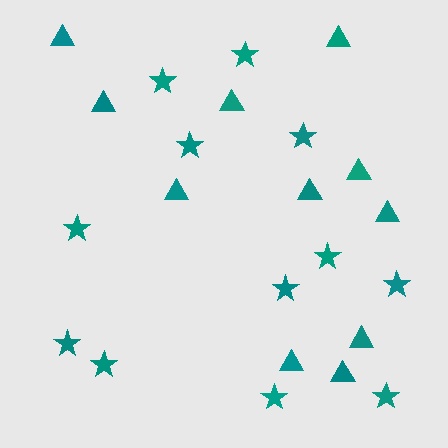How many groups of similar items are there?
There are 2 groups: one group of stars (12) and one group of triangles (11).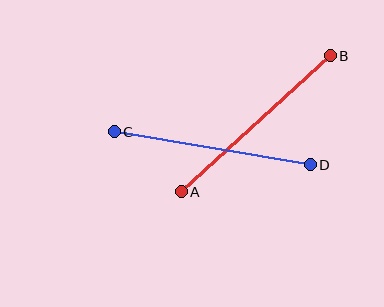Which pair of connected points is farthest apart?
Points A and B are farthest apart.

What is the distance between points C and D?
The distance is approximately 199 pixels.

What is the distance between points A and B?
The distance is approximately 202 pixels.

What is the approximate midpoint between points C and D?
The midpoint is at approximately (212, 148) pixels.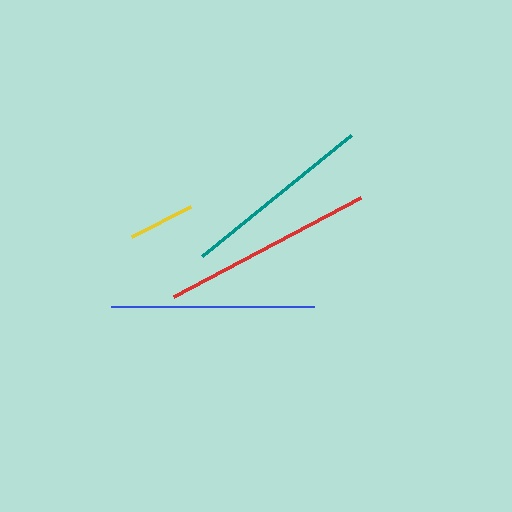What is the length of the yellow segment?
The yellow segment is approximately 66 pixels long.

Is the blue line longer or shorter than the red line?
The red line is longer than the blue line.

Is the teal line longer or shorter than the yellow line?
The teal line is longer than the yellow line.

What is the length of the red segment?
The red segment is approximately 212 pixels long.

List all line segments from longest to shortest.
From longest to shortest: red, blue, teal, yellow.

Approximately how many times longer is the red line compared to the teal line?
The red line is approximately 1.1 times the length of the teal line.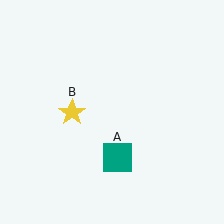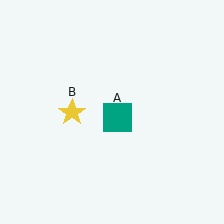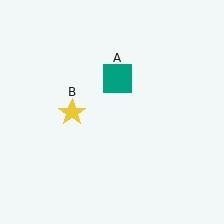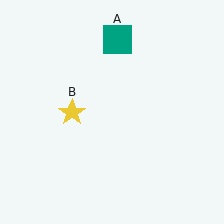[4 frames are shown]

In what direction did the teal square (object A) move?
The teal square (object A) moved up.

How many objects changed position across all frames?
1 object changed position: teal square (object A).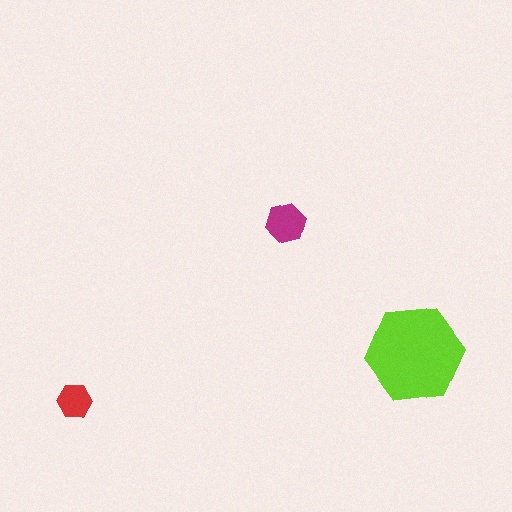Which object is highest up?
The magenta hexagon is topmost.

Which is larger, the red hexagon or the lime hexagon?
The lime one.